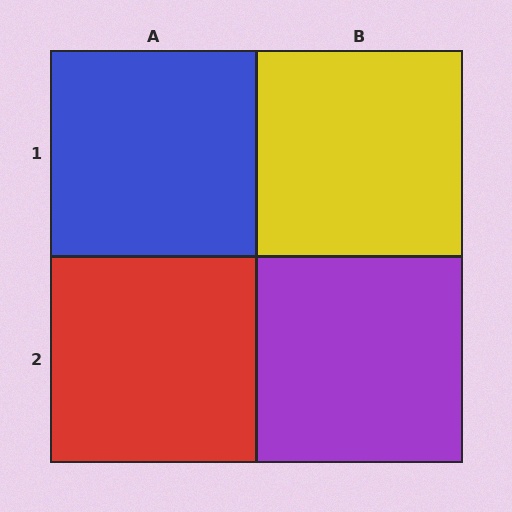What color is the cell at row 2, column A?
Red.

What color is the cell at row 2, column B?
Purple.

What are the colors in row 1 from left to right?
Blue, yellow.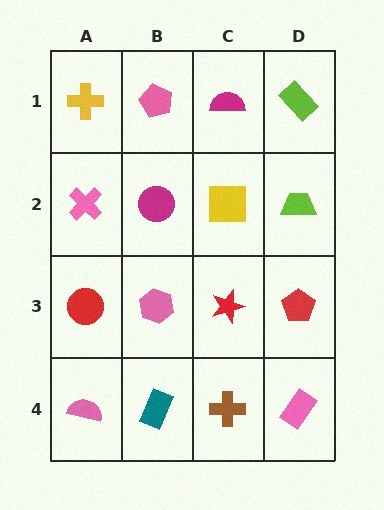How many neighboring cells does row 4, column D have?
2.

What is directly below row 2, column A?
A red circle.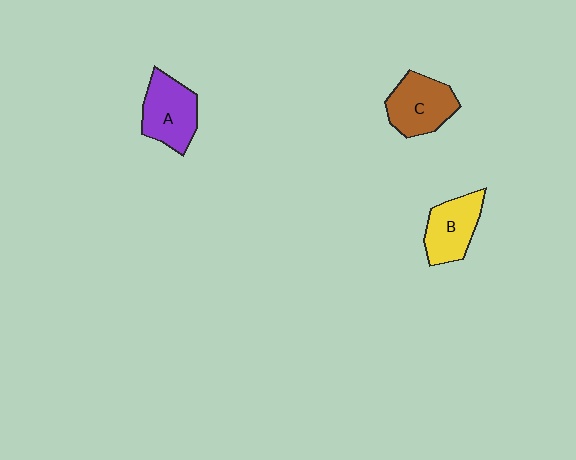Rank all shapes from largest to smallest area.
From largest to smallest: A (purple), C (brown), B (yellow).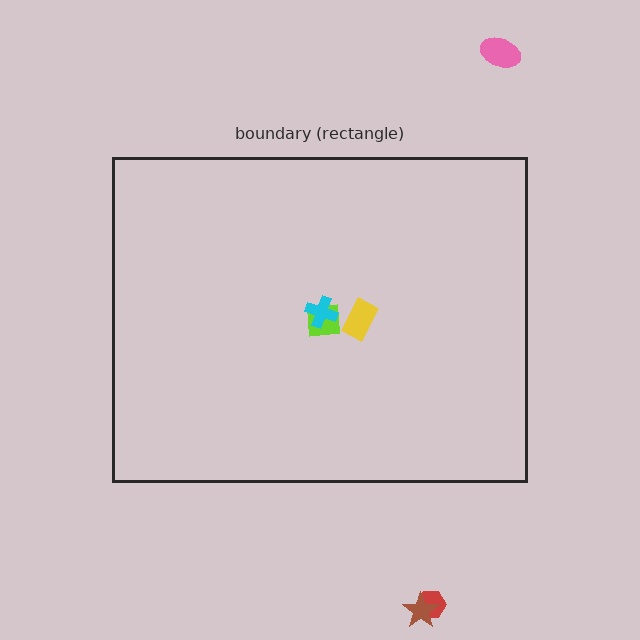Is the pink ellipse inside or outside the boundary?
Outside.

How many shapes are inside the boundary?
3 inside, 3 outside.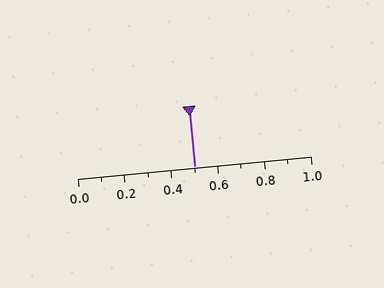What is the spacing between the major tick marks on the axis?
The major ticks are spaced 0.2 apart.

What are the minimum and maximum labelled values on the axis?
The axis runs from 0.0 to 1.0.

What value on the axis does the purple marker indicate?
The marker indicates approximately 0.5.